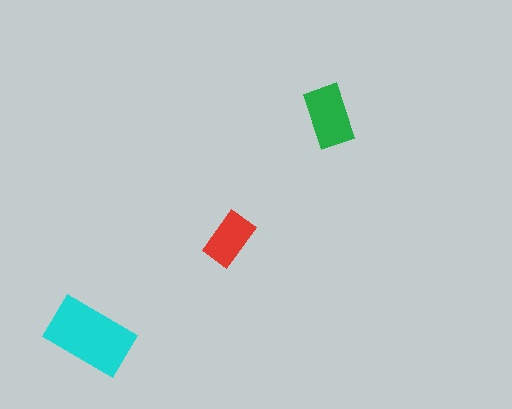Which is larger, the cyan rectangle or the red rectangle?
The cyan one.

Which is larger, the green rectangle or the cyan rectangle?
The cyan one.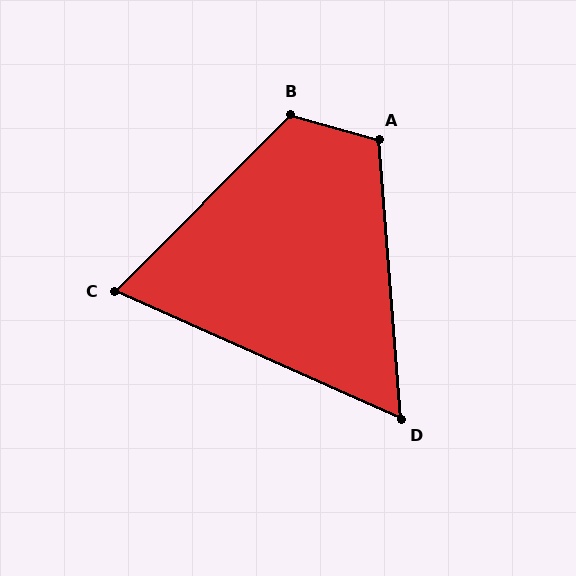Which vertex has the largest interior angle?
B, at approximately 119 degrees.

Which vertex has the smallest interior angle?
D, at approximately 61 degrees.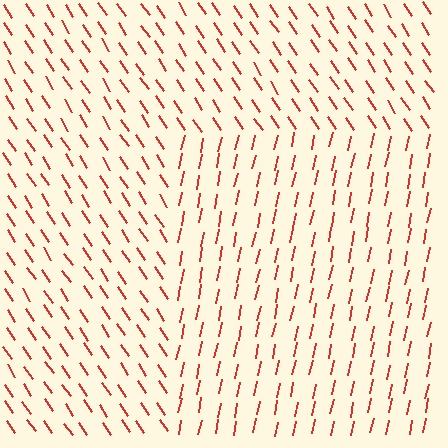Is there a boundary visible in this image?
Yes, there is a texture boundary formed by a change in line orientation.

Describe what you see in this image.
The image is filled with small red line segments. A rectangle region in the image has lines oriented differently from the surrounding lines, creating a visible texture boundary.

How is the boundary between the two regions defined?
The boundary is defined purely by a change in line orientation (approximately 45 degrees difference). All lines are the same color and thickness.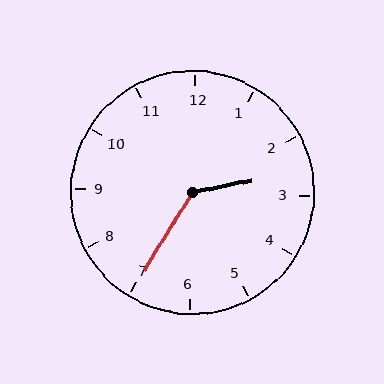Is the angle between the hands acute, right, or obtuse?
It is obtuse.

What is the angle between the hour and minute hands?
Approximately 132 degrees.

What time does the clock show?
2:35.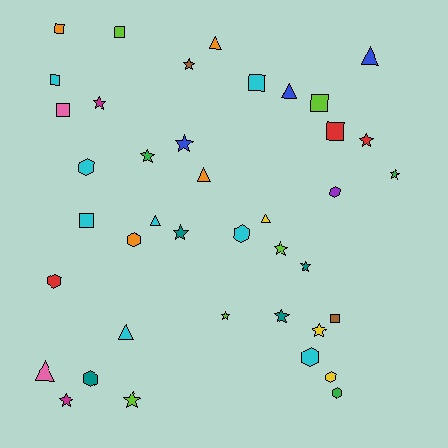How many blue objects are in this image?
There are 3 blue objects.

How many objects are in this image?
There are 40 objects.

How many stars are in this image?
There are 14 stars.